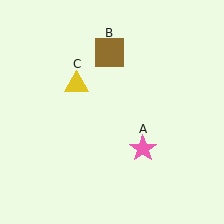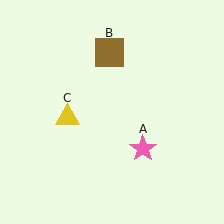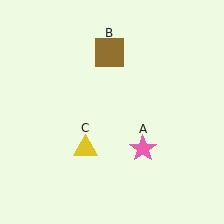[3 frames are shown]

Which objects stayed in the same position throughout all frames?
Pink star (object A) and brown square (object B) remained stationary.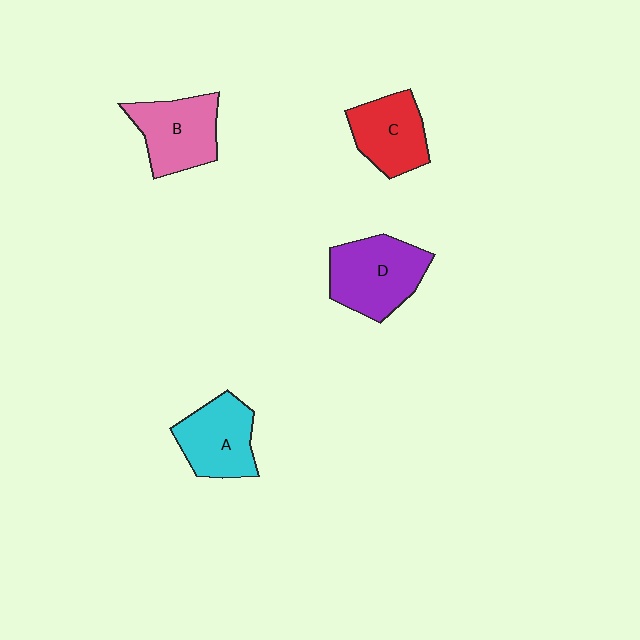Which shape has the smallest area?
Shape C (red).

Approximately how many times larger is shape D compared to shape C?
Approximately 1.3 times.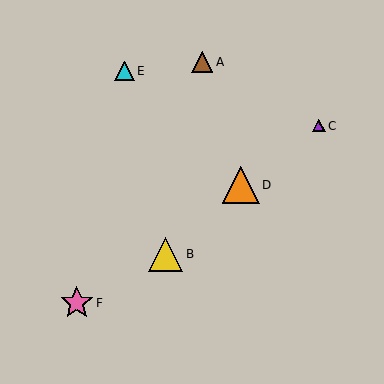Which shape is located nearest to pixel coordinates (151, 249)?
The yellow triangle (labeled B) at (165, 254) is nearest to that location.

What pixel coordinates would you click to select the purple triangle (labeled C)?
Click at (319, 126) to select the purple triangle C.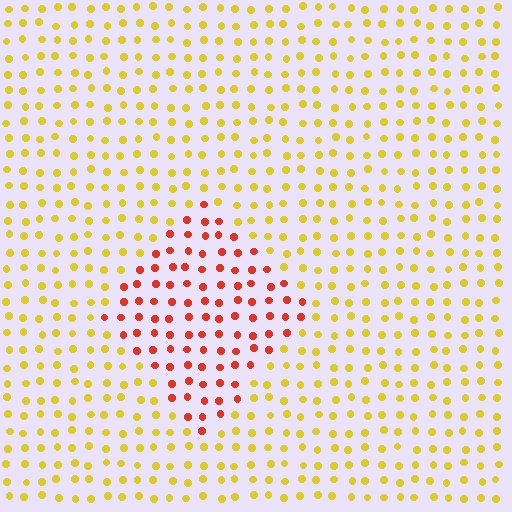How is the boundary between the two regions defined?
The boundary is defined purely by a slight shift in hue (about 50 degrees). Spacing, size, and orientation are identical on both sides.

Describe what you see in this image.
The image is filled with small yellow elements in a uniform arrangement. A diamond-shaped region is visible where the elements are tinted to a slightly different hue, forming a subtle color boundary.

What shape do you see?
I see a diamond.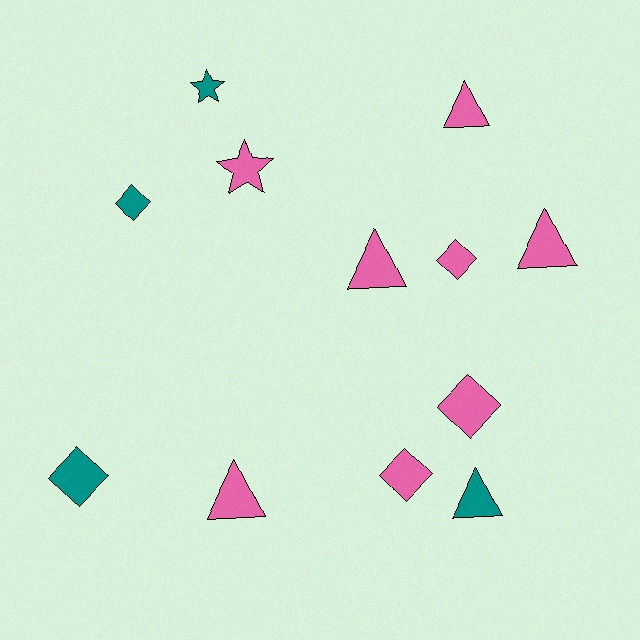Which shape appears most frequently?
Diamond, with 5 objects.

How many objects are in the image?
There are 12 objects.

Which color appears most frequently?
Pink, with 8 objects.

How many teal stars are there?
There is 1 teal star.